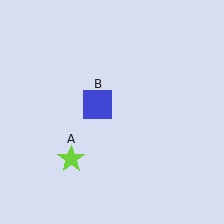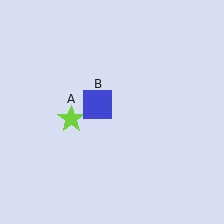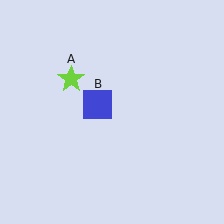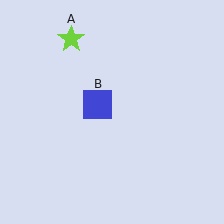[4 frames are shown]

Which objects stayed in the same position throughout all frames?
Blue square (object B) remained stationary.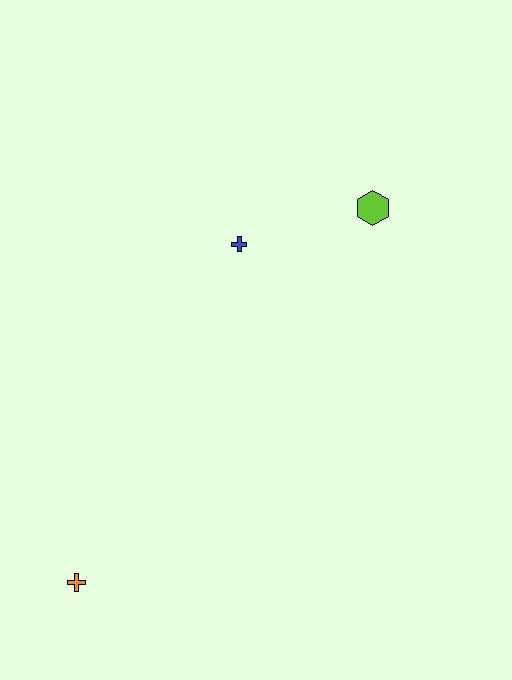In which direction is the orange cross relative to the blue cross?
The orange cross is below the blue cross.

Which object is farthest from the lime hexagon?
The orange cross is farthest from the lime hexagon.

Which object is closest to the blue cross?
The lime hexagon is closest to the blue cross.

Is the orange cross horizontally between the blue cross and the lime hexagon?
No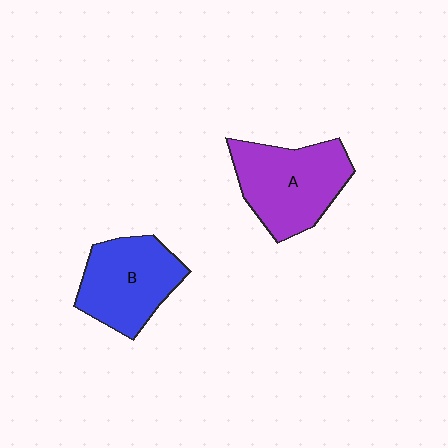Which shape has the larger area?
Shape A (purple).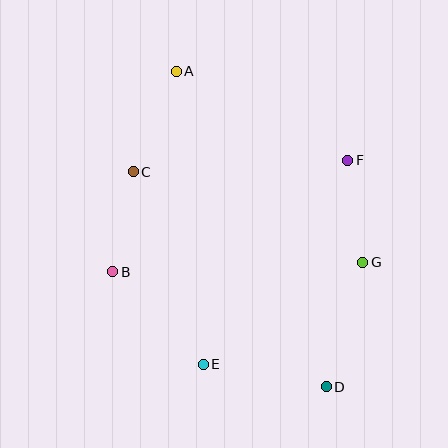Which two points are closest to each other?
Points B and C are closest to each other.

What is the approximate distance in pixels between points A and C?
The distance between A and C is approximately 109 pixels.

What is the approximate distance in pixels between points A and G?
The distance between A and G is approximately 267 pixels.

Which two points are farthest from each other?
Points A and D are farthest from each other.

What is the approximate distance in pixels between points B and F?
The distance between B and F is approximately 260 pixels.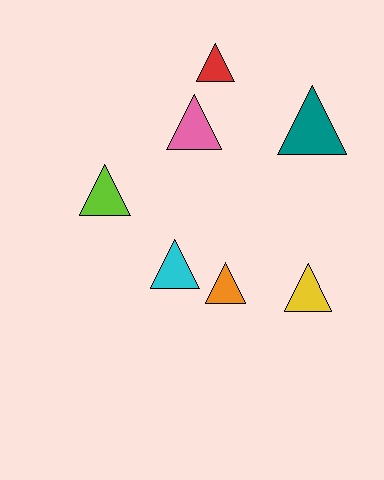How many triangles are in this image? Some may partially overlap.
There are 7 triangles.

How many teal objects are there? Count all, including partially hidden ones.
There is 1 teal object.